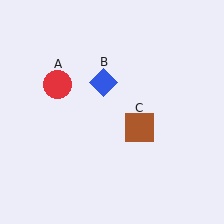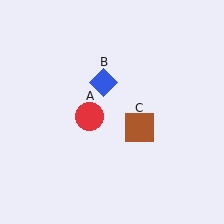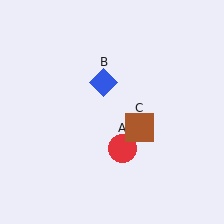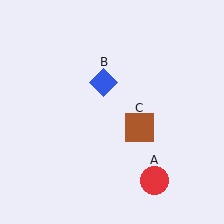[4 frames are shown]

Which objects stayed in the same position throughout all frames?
Blue diamond (object B) and brown square (object C) remained stationary.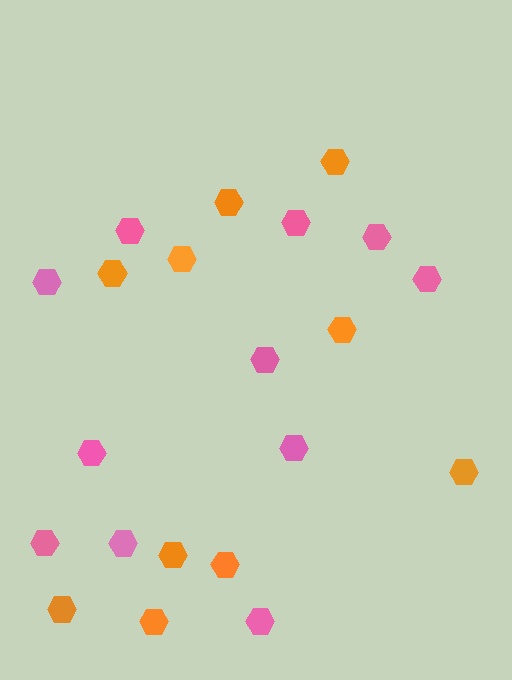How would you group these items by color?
There are 2 groups: one group of orange hexagons (10) and one group of pink hexagons (11).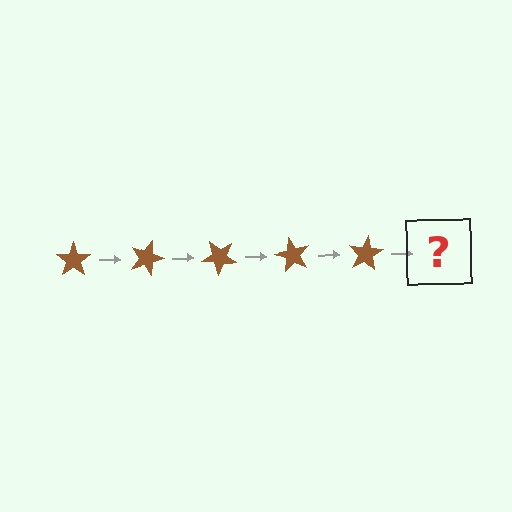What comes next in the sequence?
The next element should be a brown star rotated 100 degrees.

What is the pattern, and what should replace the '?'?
The pattern is that the star rotates 20 degrees each step. The '?' should be a brown star rotated 100 degrees.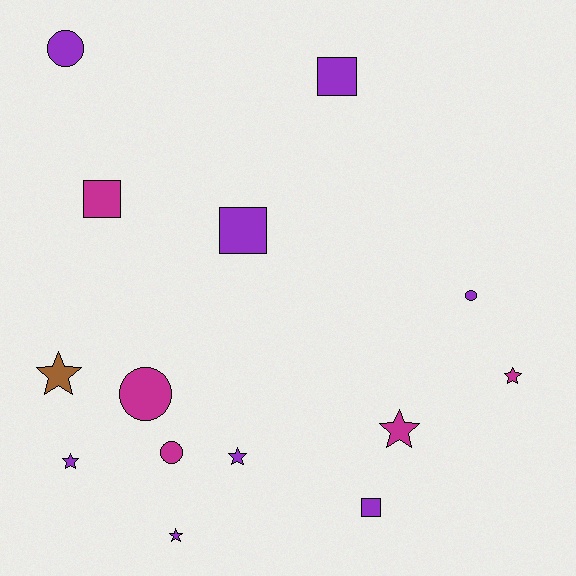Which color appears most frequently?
Purple, with 8 objects.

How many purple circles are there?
There are 2 purple circles.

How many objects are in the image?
There are 14 objects.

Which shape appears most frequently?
Star, with 6 objects.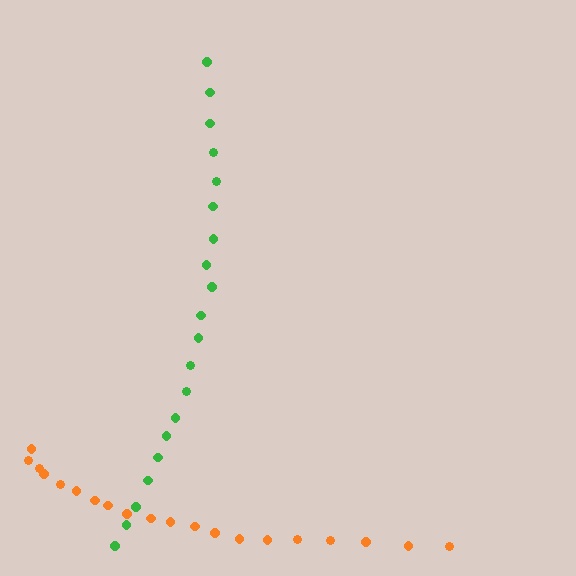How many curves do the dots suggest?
There are 2 distinct paths.